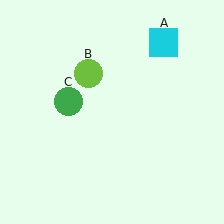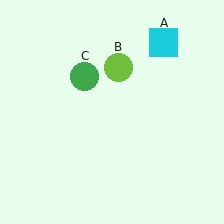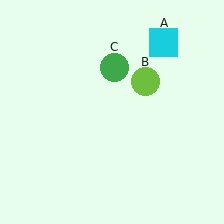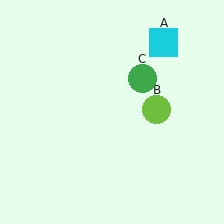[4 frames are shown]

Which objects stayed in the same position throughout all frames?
Cyan square (object A) remained stationary.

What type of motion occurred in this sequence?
The lime circle (object B), green circle (object C) rotated clockwise around the center of the scene.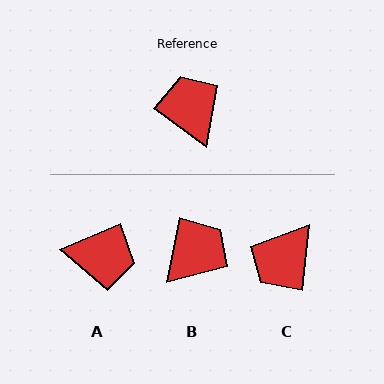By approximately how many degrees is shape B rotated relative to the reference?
Approximately 65 degrees clockwise.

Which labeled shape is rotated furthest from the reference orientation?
A, about 121 degrees away.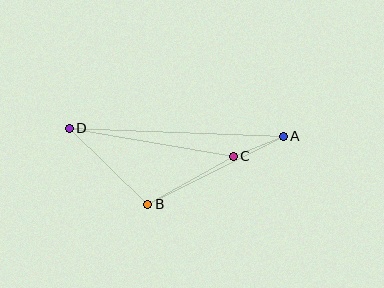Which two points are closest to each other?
Points A and C are closest to each other.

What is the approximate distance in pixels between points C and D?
The distance between C and D is approximately 166 pixels.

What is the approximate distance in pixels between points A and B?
The distance between A and B is approximately 152 pixels.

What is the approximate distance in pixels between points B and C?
The distance between B and C is approximately 98 pixels.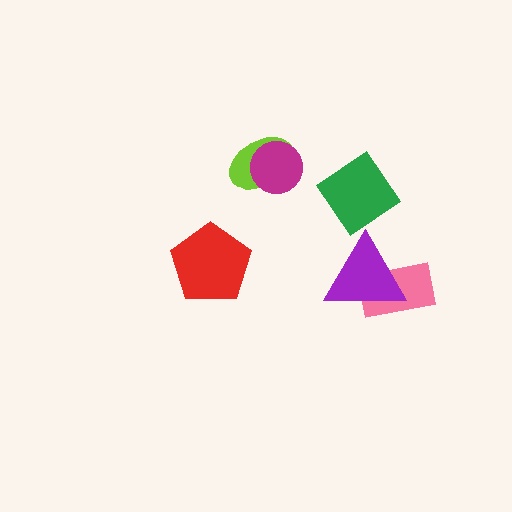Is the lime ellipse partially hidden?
Yes, it is partially covered by another shape.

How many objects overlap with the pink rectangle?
1 object overlaps with the pink rectangle.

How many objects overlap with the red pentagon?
0 objects overlap with the red pentagon.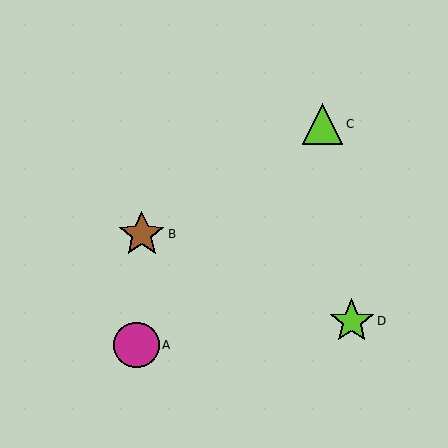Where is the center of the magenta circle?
The center of the magenta circle is at (136, 345).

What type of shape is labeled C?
Shape C is a lime triangle.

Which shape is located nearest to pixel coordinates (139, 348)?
The magenta circle (labeled A) at (136, 345) is nearest to that location.